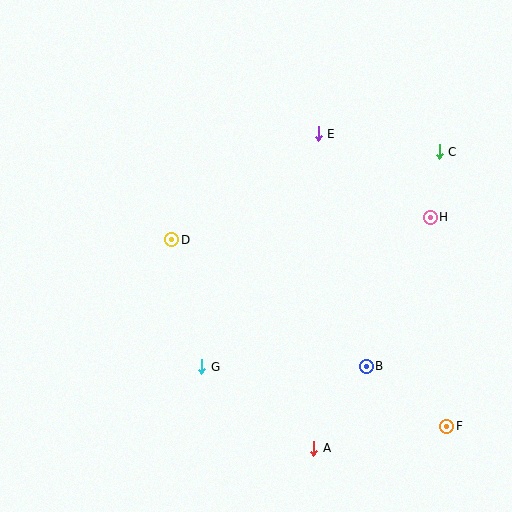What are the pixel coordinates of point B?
Point B is at (366, 366).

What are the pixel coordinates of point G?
Point G is at (202, 367).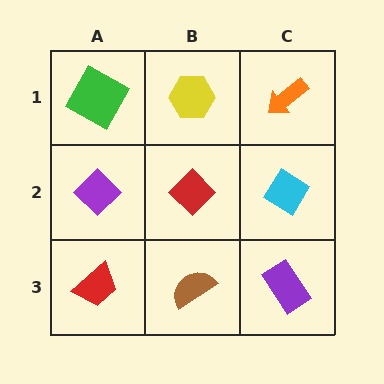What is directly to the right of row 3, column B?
A purple rectangle.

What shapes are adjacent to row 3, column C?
A cyan diamond (row 2, column C), a brown semicircle (row 3, column B).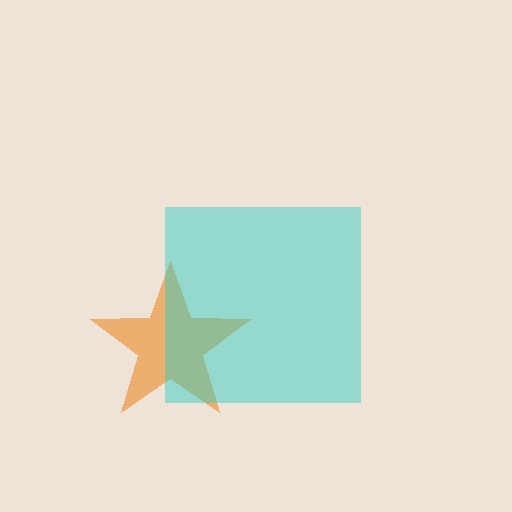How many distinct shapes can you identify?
There are 2 distinct shapes: an orange star, a cyan square.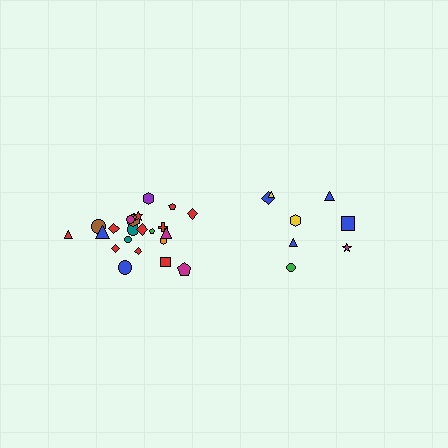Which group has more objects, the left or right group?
The left group.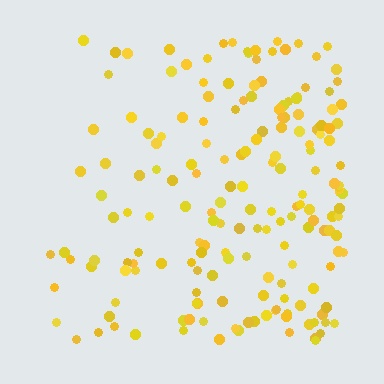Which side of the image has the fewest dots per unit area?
The left.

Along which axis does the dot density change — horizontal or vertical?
Horizontal.